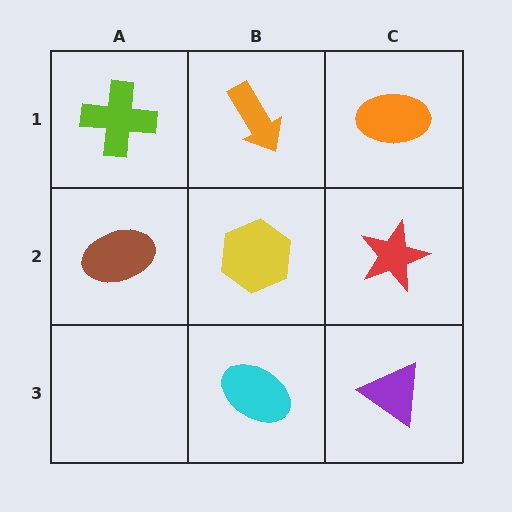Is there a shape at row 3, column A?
No, that cell is empty.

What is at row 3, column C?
A purple triangle.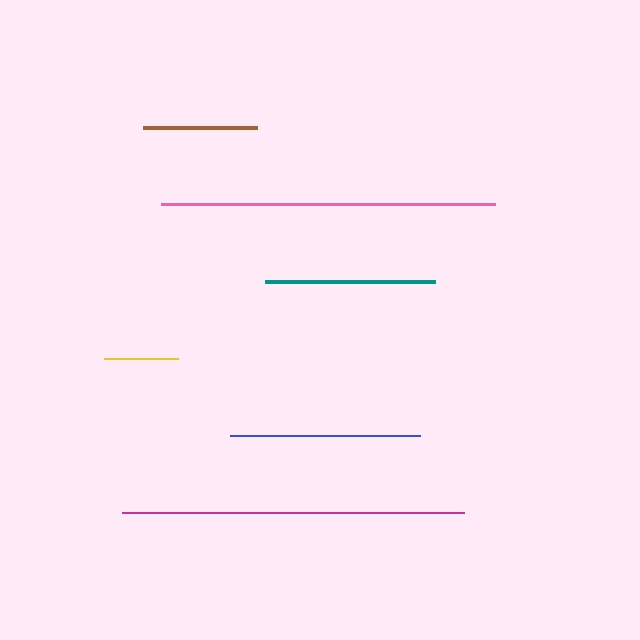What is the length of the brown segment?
The brown segment is approximately 114 pixels long.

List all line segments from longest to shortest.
From longest to shortest: magenta, pink, blue, teal, brown, yellow.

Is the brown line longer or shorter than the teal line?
The teal line is longer than the brown line.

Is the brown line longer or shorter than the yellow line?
The brown line is longer than the yellow line.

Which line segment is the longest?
The magenta line is the longest at approximately 341 pixels.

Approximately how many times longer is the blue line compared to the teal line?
The blue line is approximately 1.1 times the length of the teal line.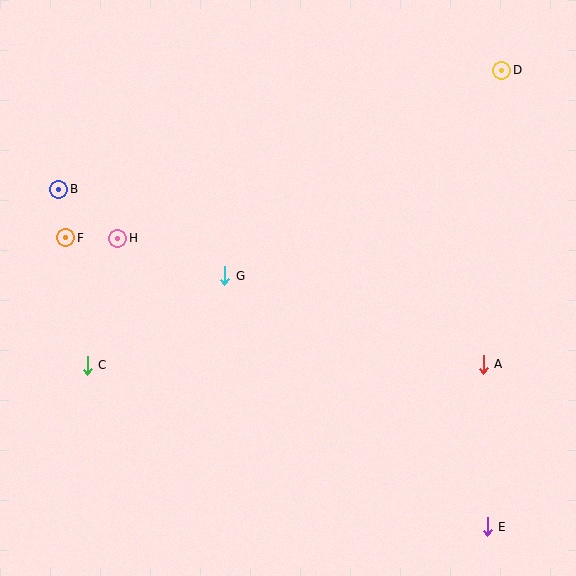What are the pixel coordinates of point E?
Point E is at (487, 527).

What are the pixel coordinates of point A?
Point A is at (483, 364).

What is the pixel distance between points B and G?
The distance between B and G is 187 pixels.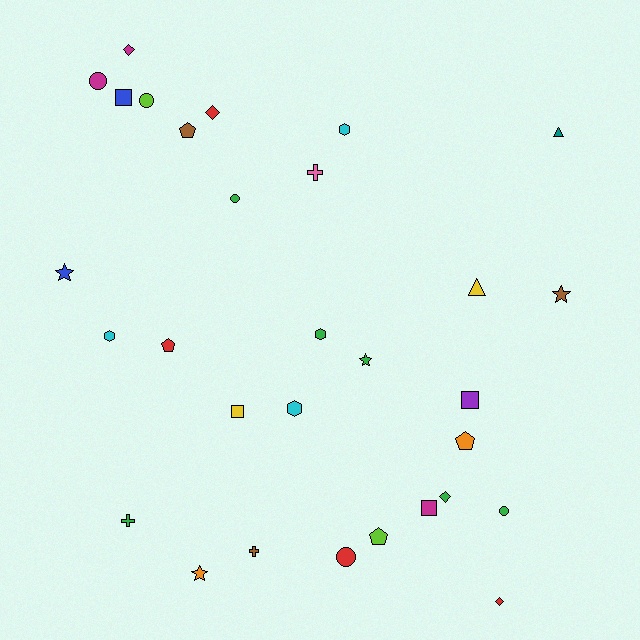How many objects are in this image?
There are 30 objects.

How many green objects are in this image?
There are 6 green objects.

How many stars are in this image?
There are 4 stars.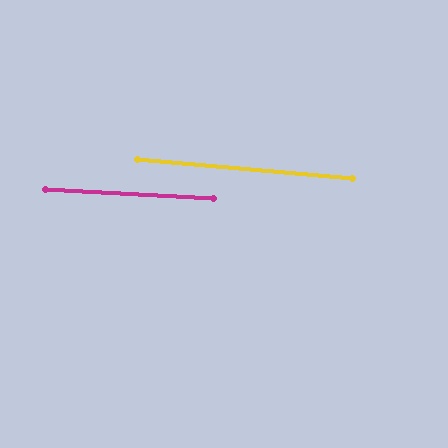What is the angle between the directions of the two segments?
Approximately 2 degrees.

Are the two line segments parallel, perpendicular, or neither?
Parallel — their directions differ by only 1.8°.